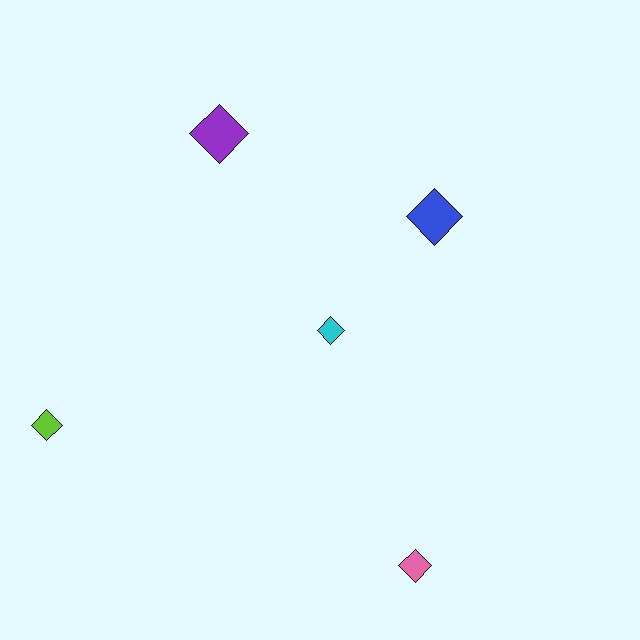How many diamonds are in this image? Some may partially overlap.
There are 5 diamonds.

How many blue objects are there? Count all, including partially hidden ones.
There is 1 blue object.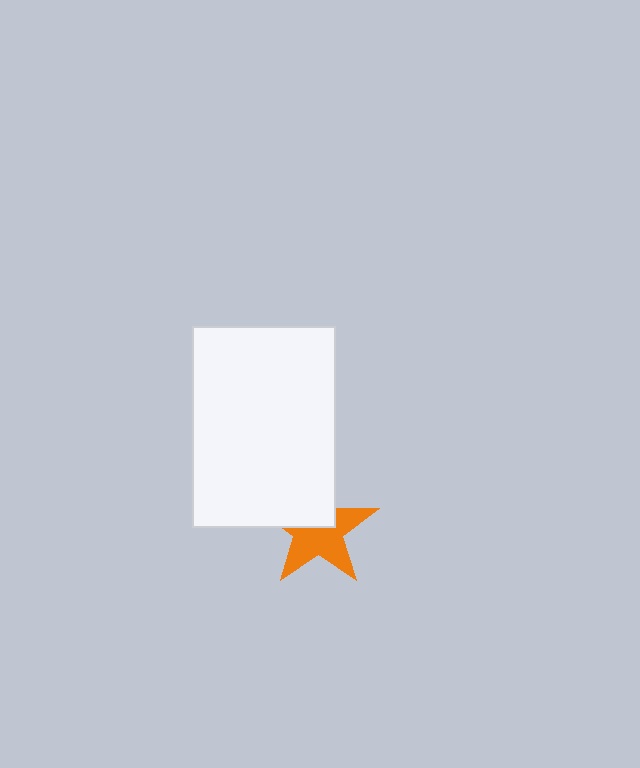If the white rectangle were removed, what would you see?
You would see the complete orange star.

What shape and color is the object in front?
The object in front is a white rectangle.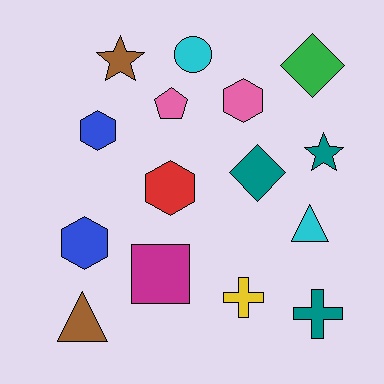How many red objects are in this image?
There is 1 red object.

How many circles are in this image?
There is 1 circle.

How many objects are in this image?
There are 15 objects.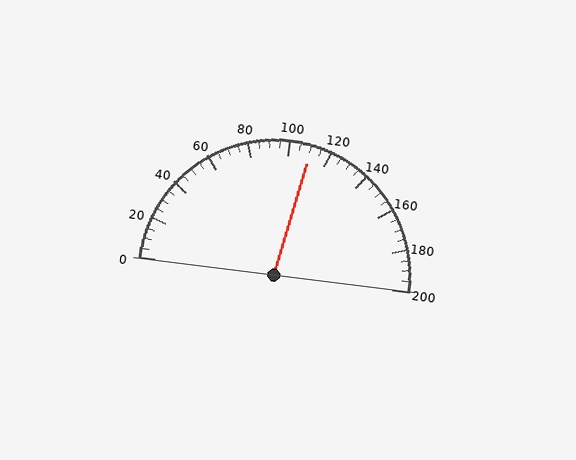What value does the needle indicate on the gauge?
The needle indicates approximately 110.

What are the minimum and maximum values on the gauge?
The gauge ranges from 0 to 200.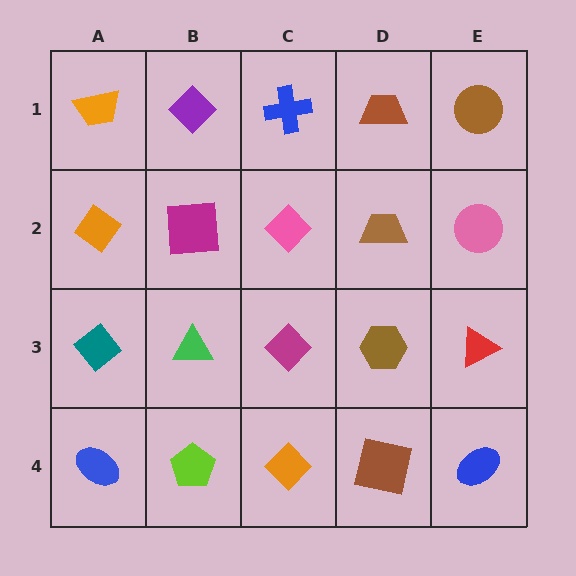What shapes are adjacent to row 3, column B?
A magenta square (row 2, column B), a lime pentagon (row 4, column B), a teal diamond (row 3, column A), a magenta diamond (row 3, column C).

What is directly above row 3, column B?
A magenta square.